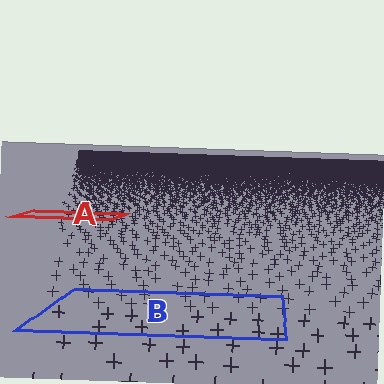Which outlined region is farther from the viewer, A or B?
Region A is farther from the viewer — the texture elements inside it appear smaller and more densely packed.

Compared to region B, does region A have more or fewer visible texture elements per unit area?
Region A has more texture elements per unit area — they are packed more densely because it is farther away.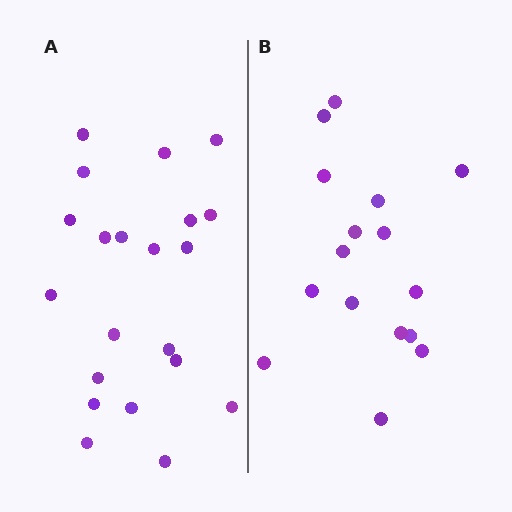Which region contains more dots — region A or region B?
Region A (the left region) has more dots.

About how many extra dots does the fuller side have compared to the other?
Region A has about 5 more dots than region B.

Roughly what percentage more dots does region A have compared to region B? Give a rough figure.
About 30% more.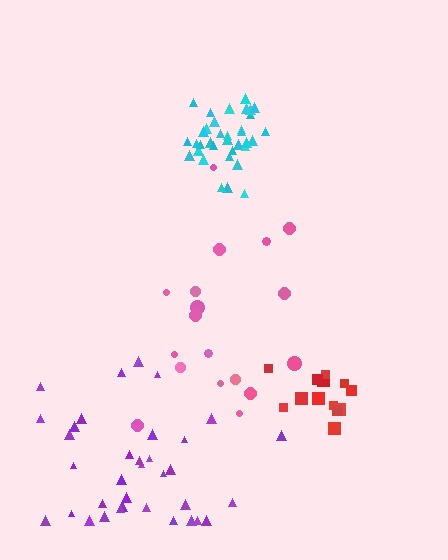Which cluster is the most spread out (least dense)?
Pink.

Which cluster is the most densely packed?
Cyan.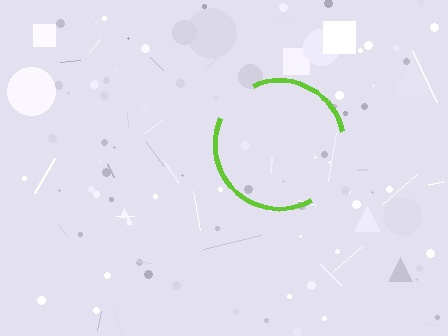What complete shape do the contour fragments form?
The contour fragments form a circle.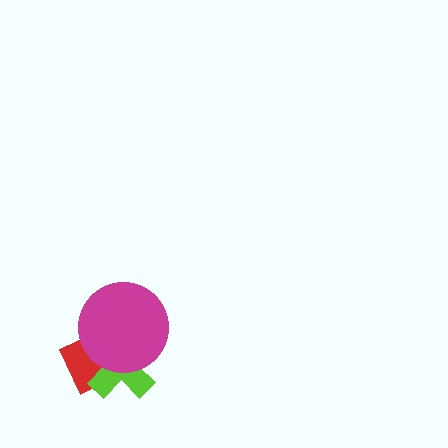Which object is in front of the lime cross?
The magenta circle is in front of the lime cross.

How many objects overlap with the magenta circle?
2 objects overlap with the magenta circle.